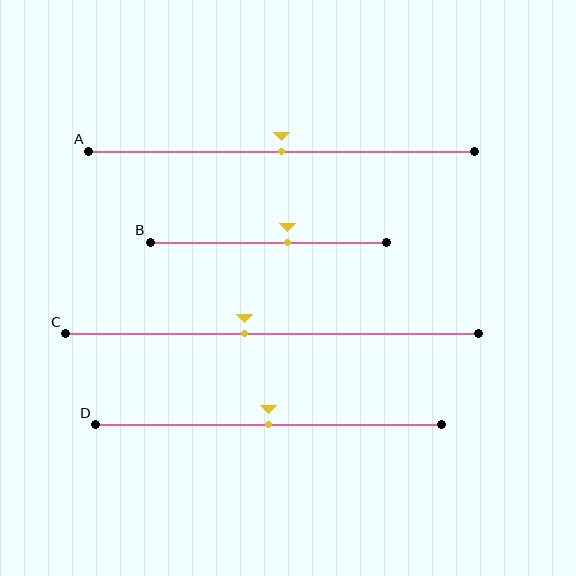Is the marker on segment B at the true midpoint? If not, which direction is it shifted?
No, the marker on segment B is shifted to the right by about 8% of the segment length.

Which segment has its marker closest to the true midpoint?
Segment A has its marker closest to the true midpoint.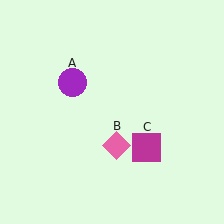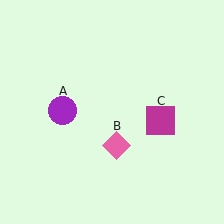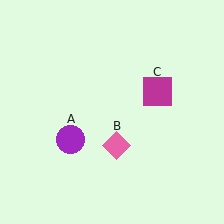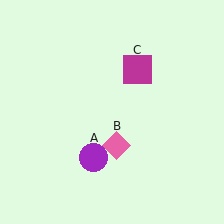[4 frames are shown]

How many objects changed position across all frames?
2 objects changed position: purple circle (object A), magenta square (object C).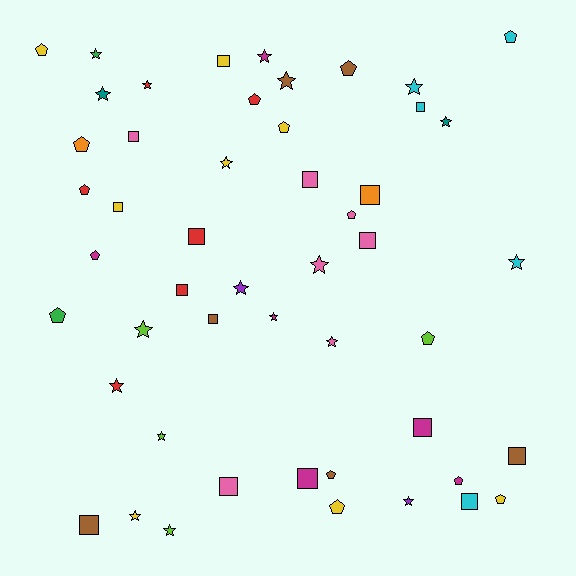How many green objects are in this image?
There are 2 green objects.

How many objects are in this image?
There are 50 objects.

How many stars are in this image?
There are 19 stars.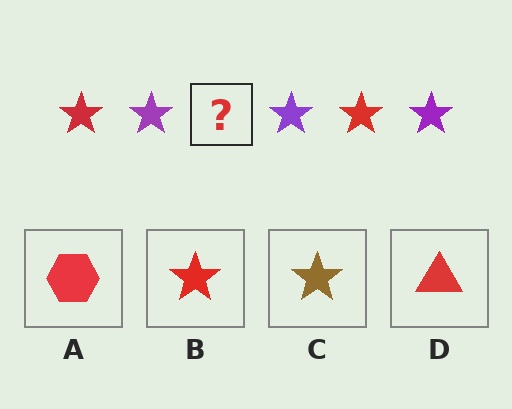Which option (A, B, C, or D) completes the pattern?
B.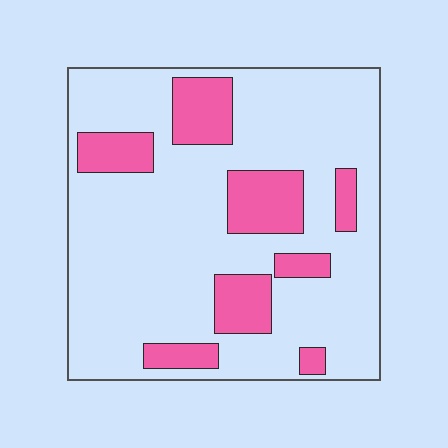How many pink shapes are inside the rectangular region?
8.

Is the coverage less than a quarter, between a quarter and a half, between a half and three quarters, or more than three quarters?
Less than a quarter.